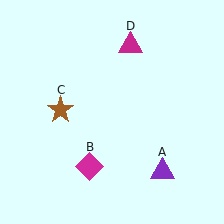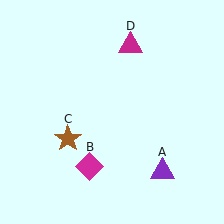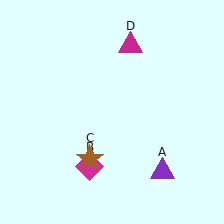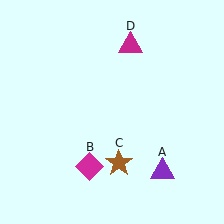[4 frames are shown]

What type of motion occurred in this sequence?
The brown star (object C) rotated counterclockwise around the center of the scene.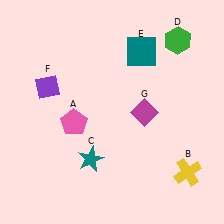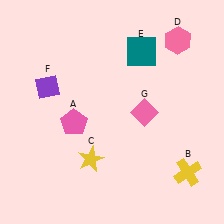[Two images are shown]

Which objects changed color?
C changed from teal to yellow. D changed from green to pink. G changed from magenta to pink.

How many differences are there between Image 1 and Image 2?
There are 3 differences between the two images.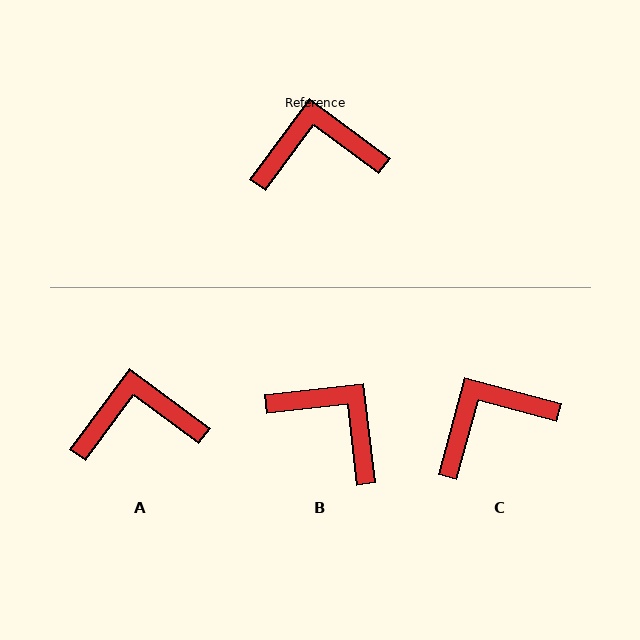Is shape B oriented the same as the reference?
No, it is off by about 47 degrees.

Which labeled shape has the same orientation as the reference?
A.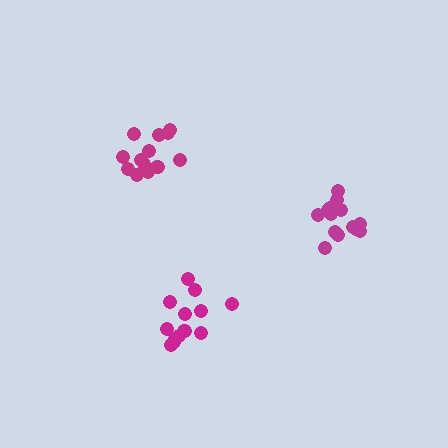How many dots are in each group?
Group 1: 14 dots, Group 2: 13 dots, Group 3: 13 dots (40 total).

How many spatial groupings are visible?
There are 3 spatial groupings.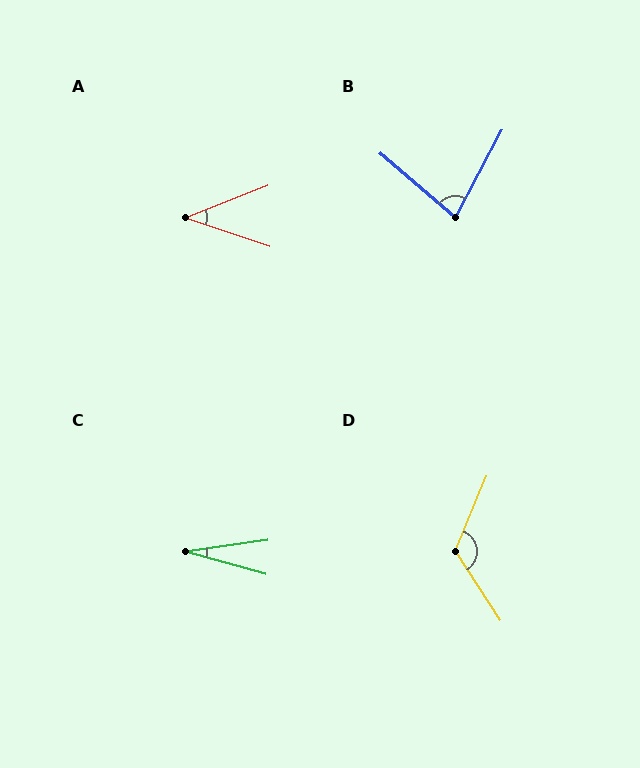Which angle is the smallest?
C, at approximately 24 degrees.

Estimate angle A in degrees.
Approximately 40 degrees.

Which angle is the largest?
D, at approximately 124 degrees.